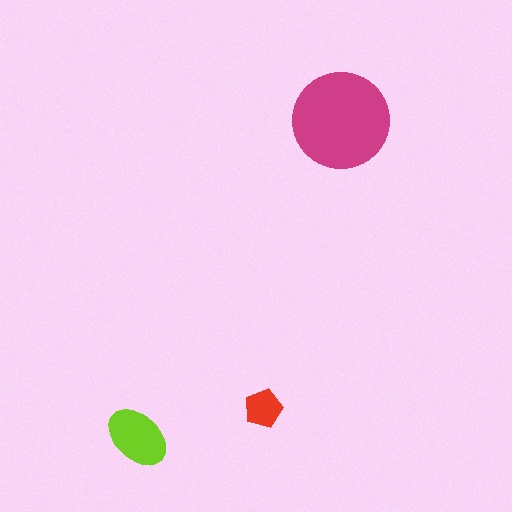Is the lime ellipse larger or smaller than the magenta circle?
Smaller.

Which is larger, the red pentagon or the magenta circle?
The magenta circle.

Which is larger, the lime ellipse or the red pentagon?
The lime ellipse.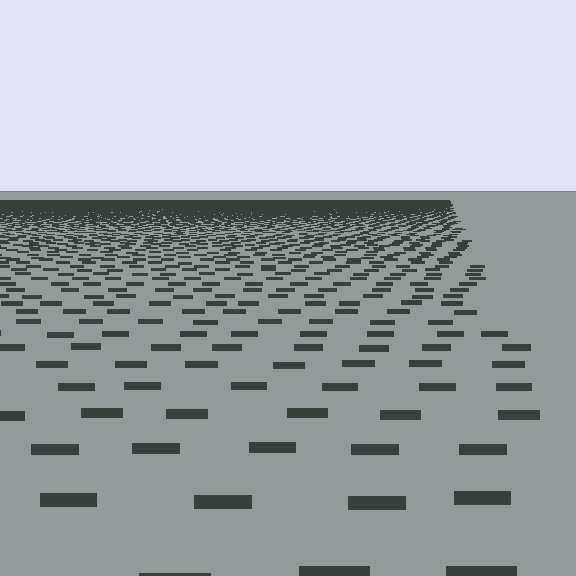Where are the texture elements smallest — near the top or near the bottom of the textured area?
Near the top.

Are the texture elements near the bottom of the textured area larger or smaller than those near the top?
Larger. Near the bottom, elements are closer to the viewer and appear at a bigger on-screen size.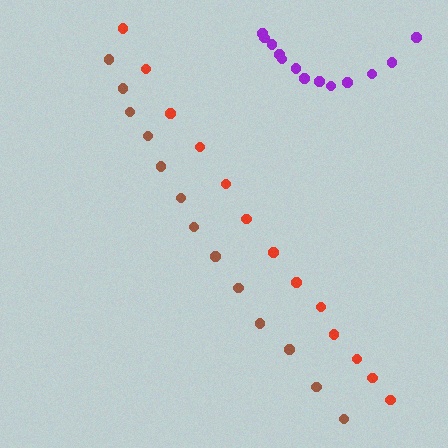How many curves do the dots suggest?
There are 3 distinct paths.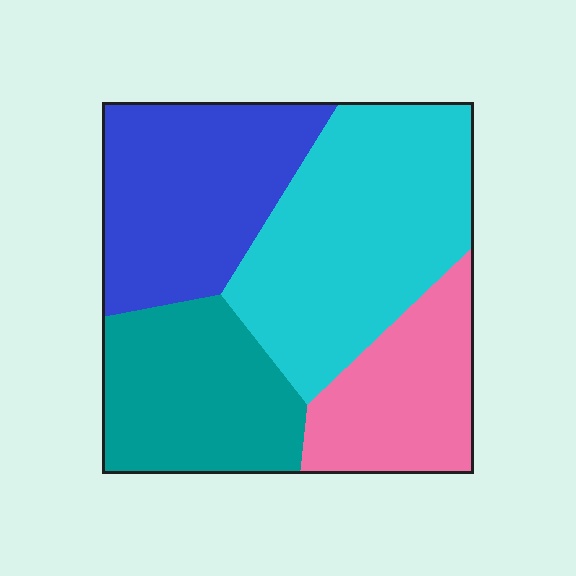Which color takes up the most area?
Cyan, at roughly 35%.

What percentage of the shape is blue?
Blue takes up between a quarter and a half of the shape.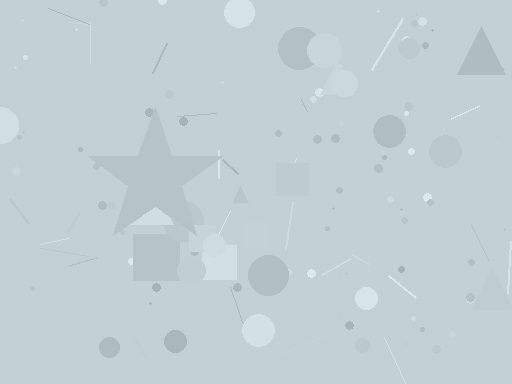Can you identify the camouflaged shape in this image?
The camouflaged shape is a star.